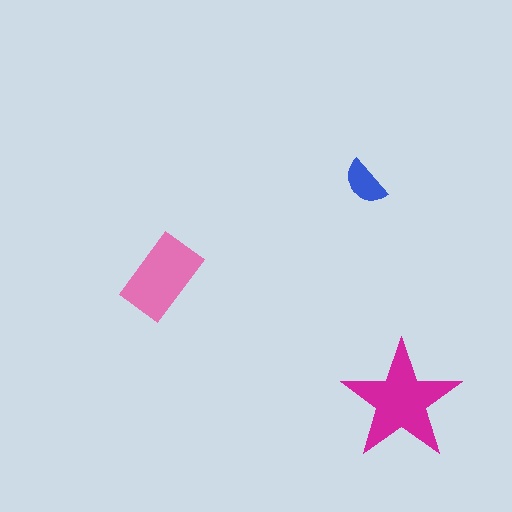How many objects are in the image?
There are 3 objects in the image.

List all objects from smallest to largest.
The blue semicircle, the pink rectangle, the magenta star.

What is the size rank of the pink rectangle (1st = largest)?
2nd.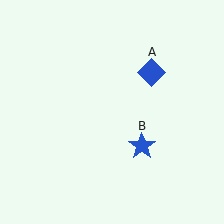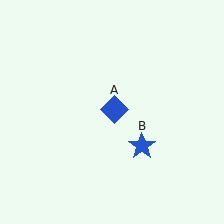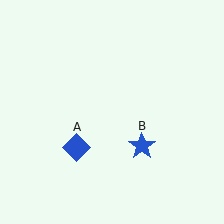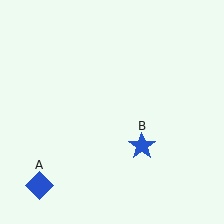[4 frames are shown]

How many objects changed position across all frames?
1 object changed position: blue diamond (object A).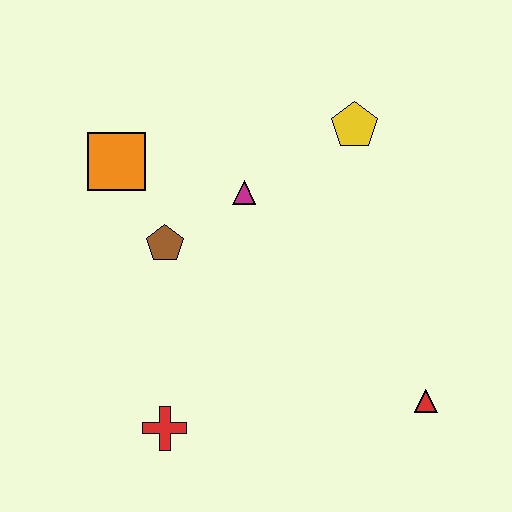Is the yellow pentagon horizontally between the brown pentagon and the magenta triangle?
No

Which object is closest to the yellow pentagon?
The magenta triangle is closest to the yellow pentagon.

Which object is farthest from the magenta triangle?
The red triangle is farthest from the magenta triangle.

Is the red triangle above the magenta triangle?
No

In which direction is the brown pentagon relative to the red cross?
The brown pentagon is above the red cross.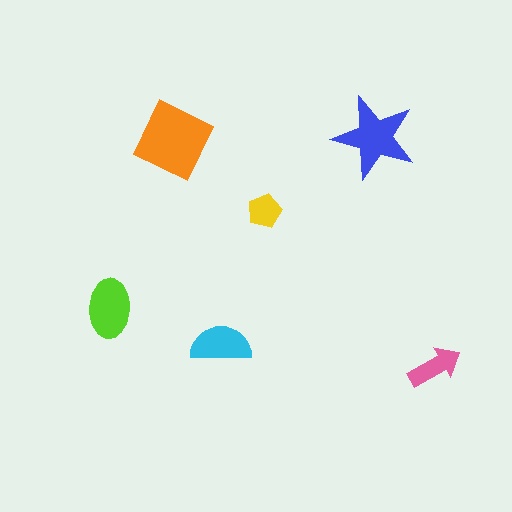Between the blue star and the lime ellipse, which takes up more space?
The blue star.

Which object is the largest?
The orange square.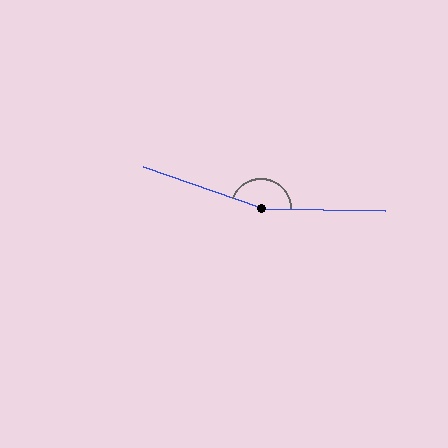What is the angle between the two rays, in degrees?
Approximately 162 degrees.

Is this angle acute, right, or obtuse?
It is obtuse.